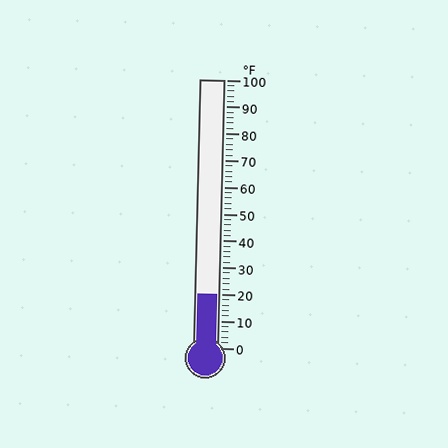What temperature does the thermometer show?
The thermometer shows approximately 20°F.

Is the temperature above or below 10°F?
The temperature is above 10°F.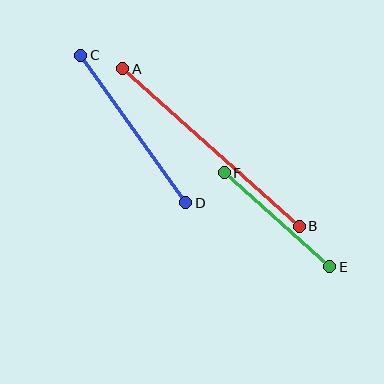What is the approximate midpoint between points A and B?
The midpoint is at approximately (211, 147) pixels.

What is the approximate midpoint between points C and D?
The midpoint is at approximately (133, 129) pixels.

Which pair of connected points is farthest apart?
Points A and B are farthest apart.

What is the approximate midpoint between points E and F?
The midpoint is at approximately (277, 220) pixels.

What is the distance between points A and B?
The distance is approximately 236 pixels.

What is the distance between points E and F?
The distance is approximately 142 pixels.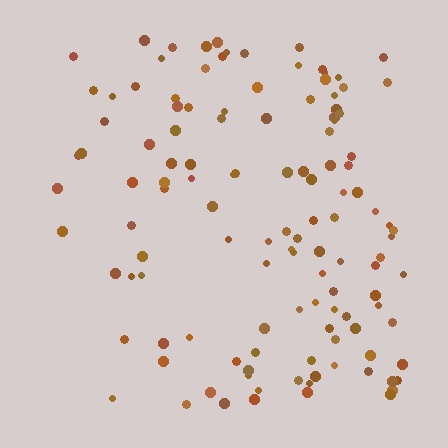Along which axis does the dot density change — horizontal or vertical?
Horizontal.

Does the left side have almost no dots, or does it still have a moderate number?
Still a moderate number, just noticeably fewer than the right.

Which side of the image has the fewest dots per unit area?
The left.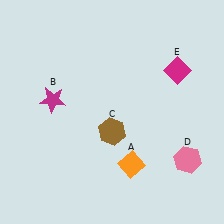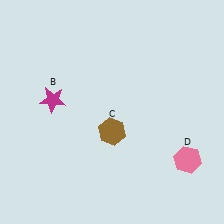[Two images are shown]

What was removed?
The magenta diamond (E), the orange diamond (A) were removed in Image 2.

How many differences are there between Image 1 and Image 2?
There are 2 differences between the two images.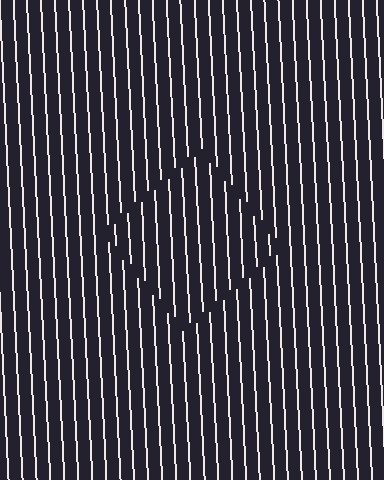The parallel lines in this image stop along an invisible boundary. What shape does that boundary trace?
An illusory square. The interior of the shape contains the same grating, shifted by half a period — the contour is defined by the phase discontinuity where line-ends from the inner and outer gratings abut.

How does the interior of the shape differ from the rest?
The interior of the shape contains the same grating, shifted by half a period — the contour is defined by the phase discontinuity where line-ends from the inner and outer gratings abut.